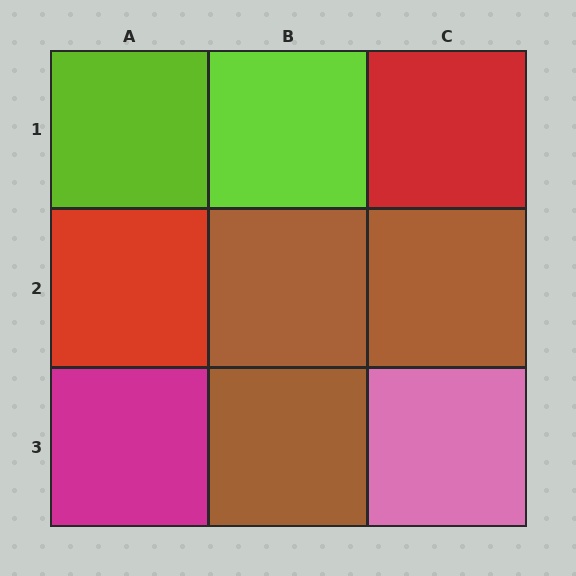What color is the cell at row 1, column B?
Lime.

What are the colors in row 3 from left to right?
Magenta, brown, pink.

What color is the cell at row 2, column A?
Red.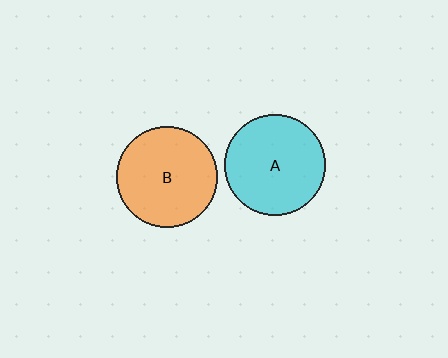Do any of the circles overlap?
No, none of the circles overlap.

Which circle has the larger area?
Circle A (cyan).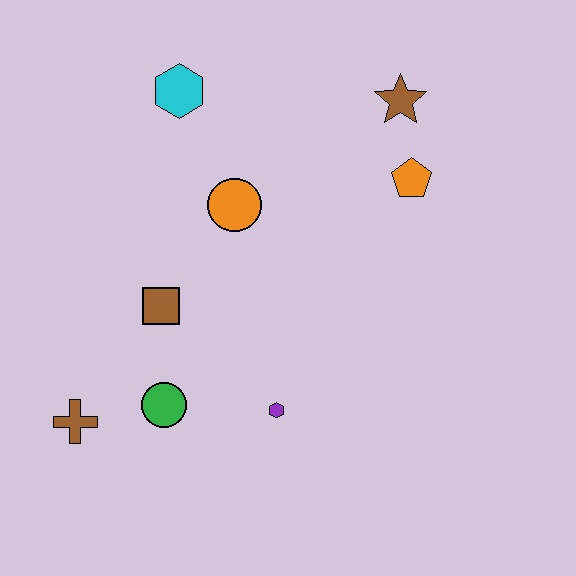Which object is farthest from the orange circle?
The brown cross is farthest from the orange circle.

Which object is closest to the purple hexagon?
The green circle is closest to the purple hexagon.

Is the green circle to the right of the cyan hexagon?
No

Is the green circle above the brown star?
No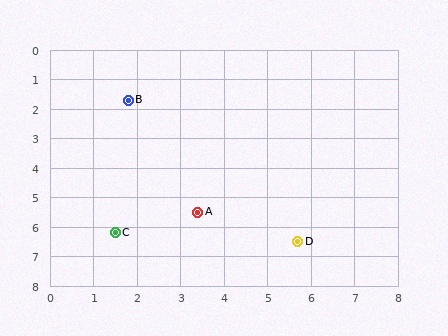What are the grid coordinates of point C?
Point C is at approximately (1.5, 6.2).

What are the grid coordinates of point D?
Point D is at approximately (5.7, 6.5).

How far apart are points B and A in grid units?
Points B and A are about 4.1 grid units apart.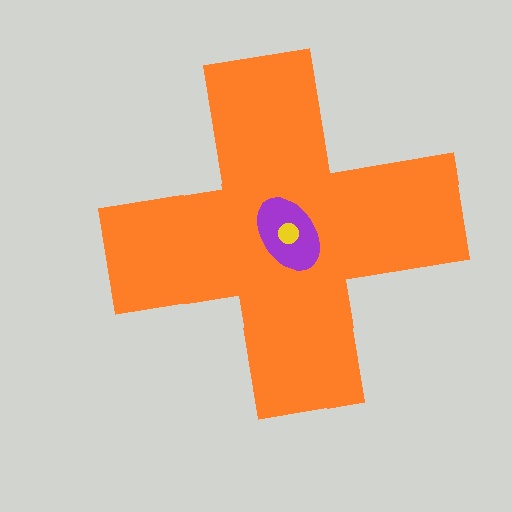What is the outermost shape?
The orange cross.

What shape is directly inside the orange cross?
The purple ellipse.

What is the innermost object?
The yellow circle.